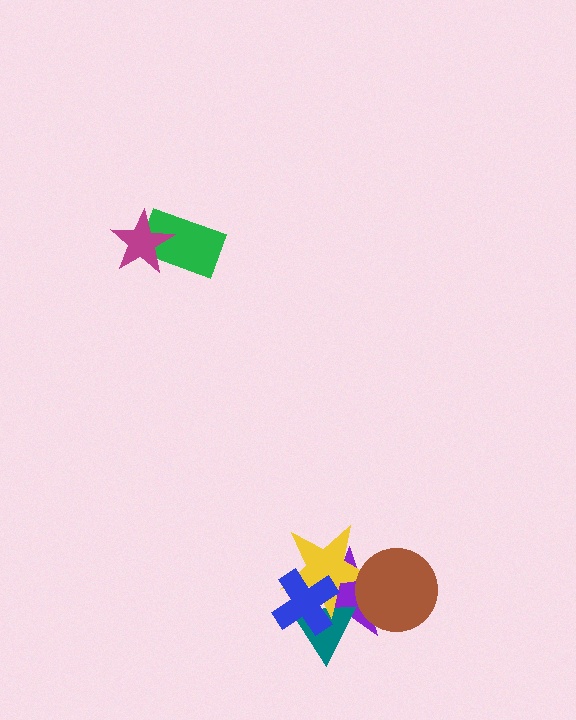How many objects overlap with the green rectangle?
1 object overlaps with the green rectangle.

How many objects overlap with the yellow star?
4 objects overlap with the yellow star.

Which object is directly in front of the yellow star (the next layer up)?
The brown circle is directly in front of the yellow star.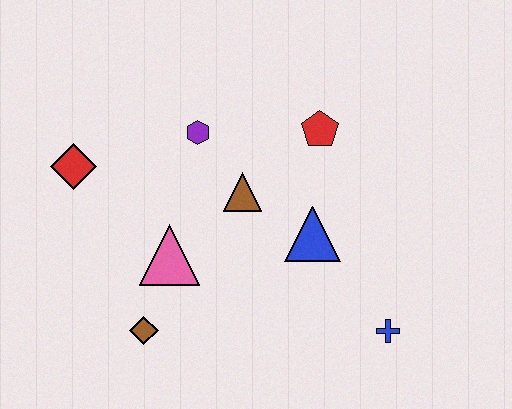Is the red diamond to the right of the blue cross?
No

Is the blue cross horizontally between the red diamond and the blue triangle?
No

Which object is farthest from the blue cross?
The red diamond is farthest from the blue cross.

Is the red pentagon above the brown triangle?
Yes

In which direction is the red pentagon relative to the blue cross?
The red pentagon is above the blue cross.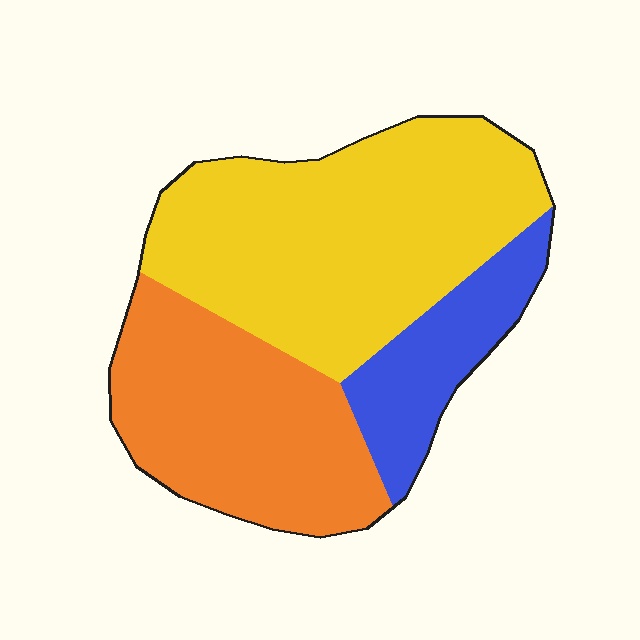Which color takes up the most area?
Yellow, at roughly 50%.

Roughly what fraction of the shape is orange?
Orange takes up between a third and a half of the shape.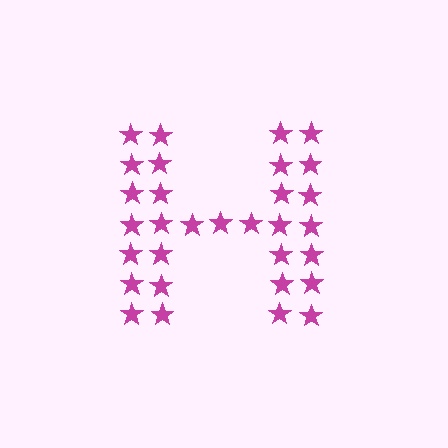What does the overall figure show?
The overall figure shows the letter H.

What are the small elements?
The small elements are stars.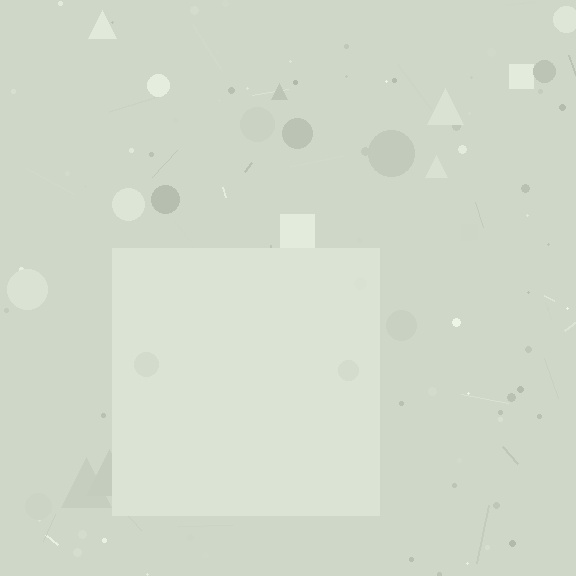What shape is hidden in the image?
A square is hidden in the image.